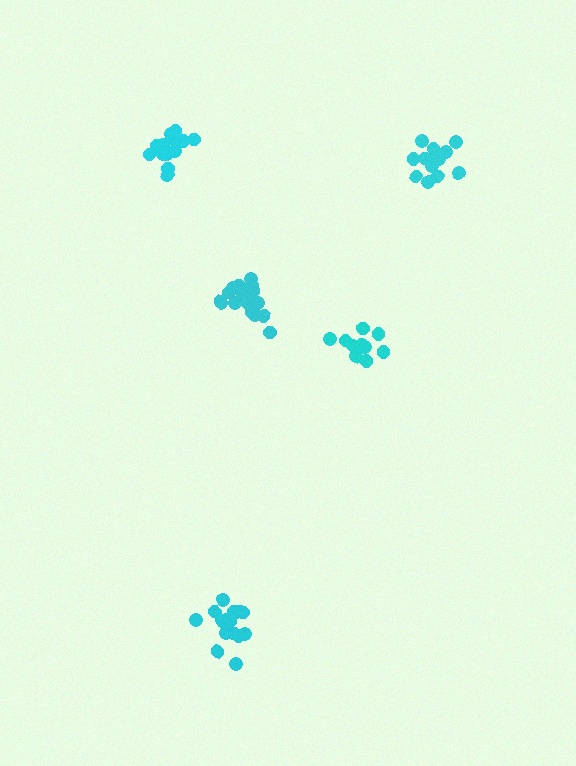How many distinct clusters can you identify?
There are 5 distinct clusters.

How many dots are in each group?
Group 1: 17 dots, Group 2: 14 dots, Group 3: 12 dots, Group 4: 13 dots, Group 5: 17 dots (73 total).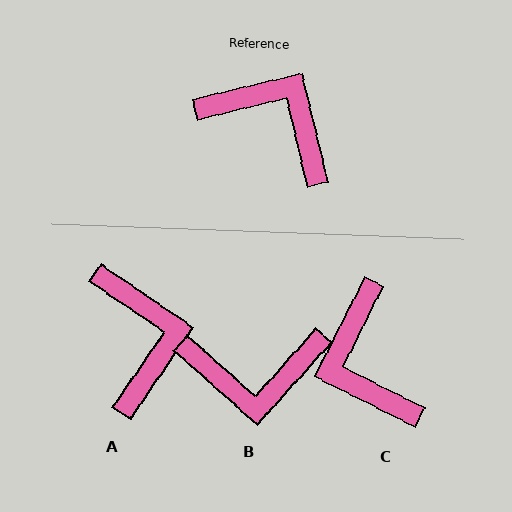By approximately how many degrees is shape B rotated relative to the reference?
Approximately 145 degrees clockwise.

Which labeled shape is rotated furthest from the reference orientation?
B, about 145 degrees away.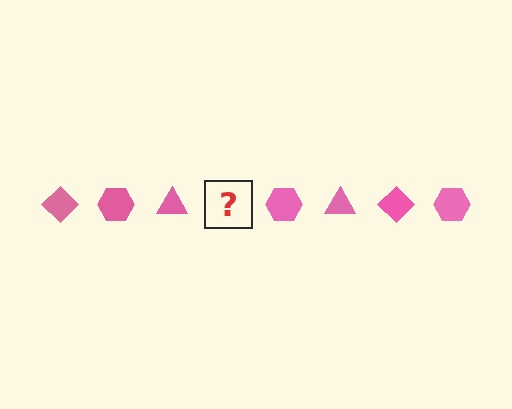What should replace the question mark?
The question mark should be replaced with a pink diamond.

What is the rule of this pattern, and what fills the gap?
The rule is that the pattern cycles through diamond, hexagon, triangle shapes in pink. The gap should be filled with a pink diamond.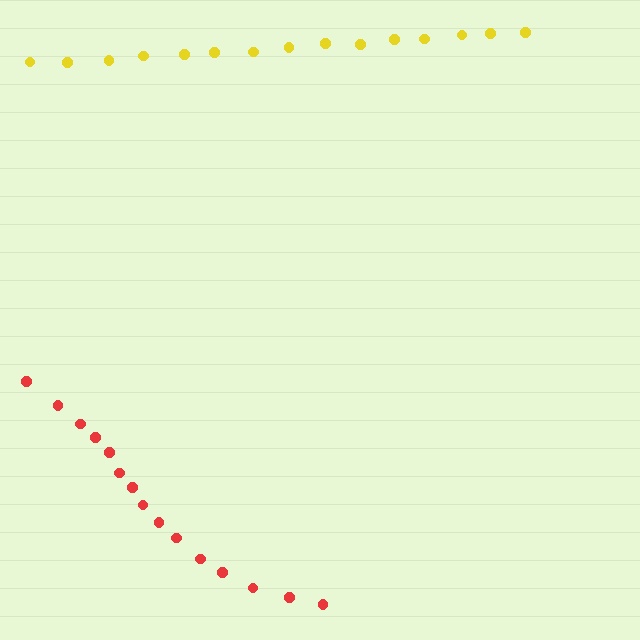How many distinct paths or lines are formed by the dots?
There are 2 distinct paths.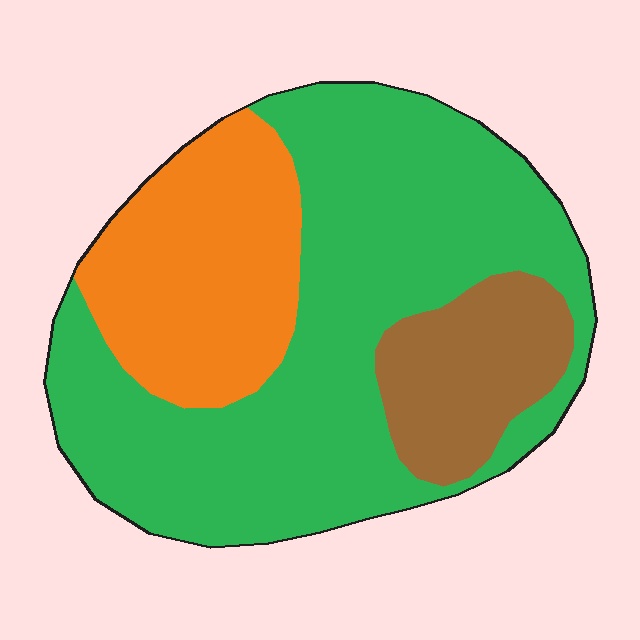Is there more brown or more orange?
Orange.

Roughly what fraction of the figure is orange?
Orange covers 25% of the figure.